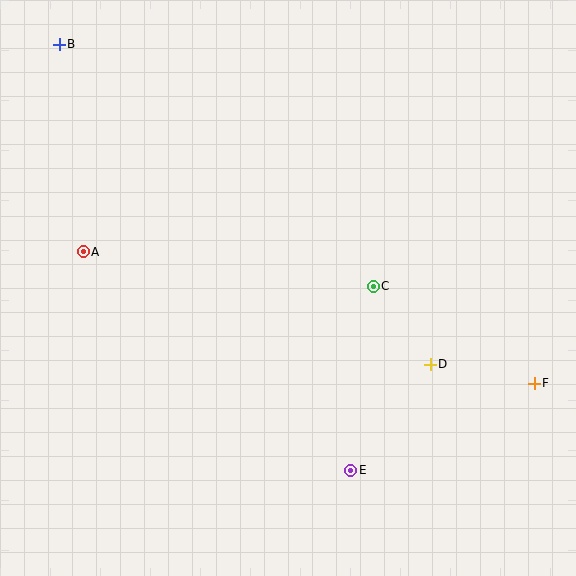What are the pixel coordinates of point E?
Point E is at (351, 470).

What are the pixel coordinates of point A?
Point A is at (83, 252).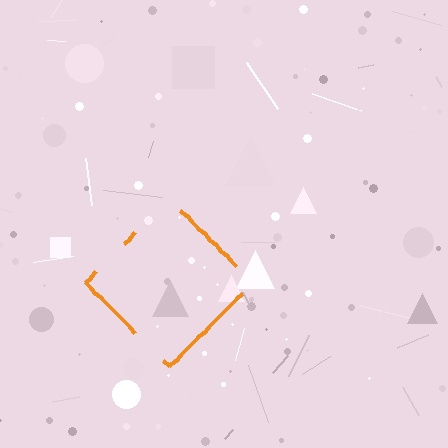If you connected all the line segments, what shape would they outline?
They would outline a diamond.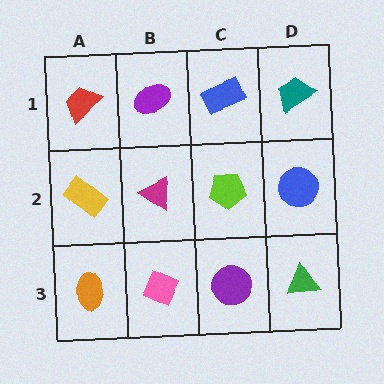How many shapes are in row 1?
4 shapes.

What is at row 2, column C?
A lime pentagon.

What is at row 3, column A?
An orange ellipse.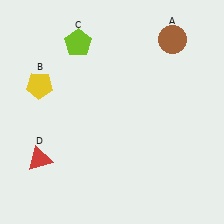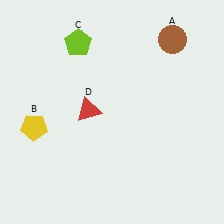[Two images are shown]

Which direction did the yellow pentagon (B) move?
The yellow pentagon (B) moved down.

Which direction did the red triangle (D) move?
The red triangle (D) moved up.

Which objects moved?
The objects that moved are: the yellow pentagon (B), the red triangle (D).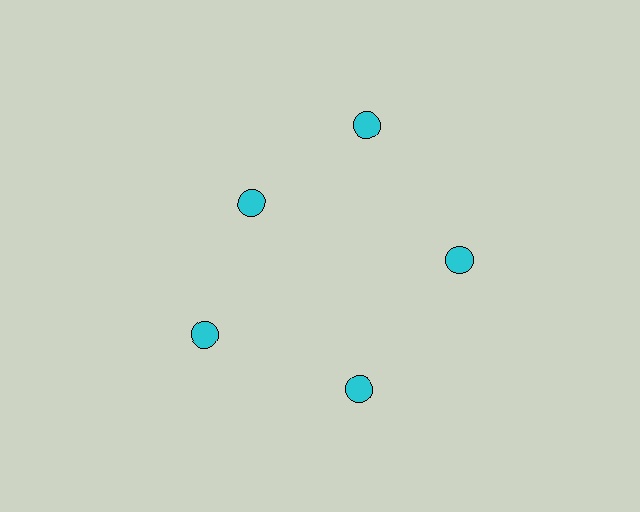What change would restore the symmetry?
The symmetry would be restored by moving it outward, back onto the ring so that all 5 circles sit at equal angles and equal distance from the center.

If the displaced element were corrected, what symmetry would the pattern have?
It would have 5-fold rotational symmetry — the pattern would map onto itself every 72 degrees.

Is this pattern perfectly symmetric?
No. The 5 cyan circles are arranged in a ring, but one element near the 10 o'clock position is pulled inward toward the center, breaking the 5-fold rotational symmetry.